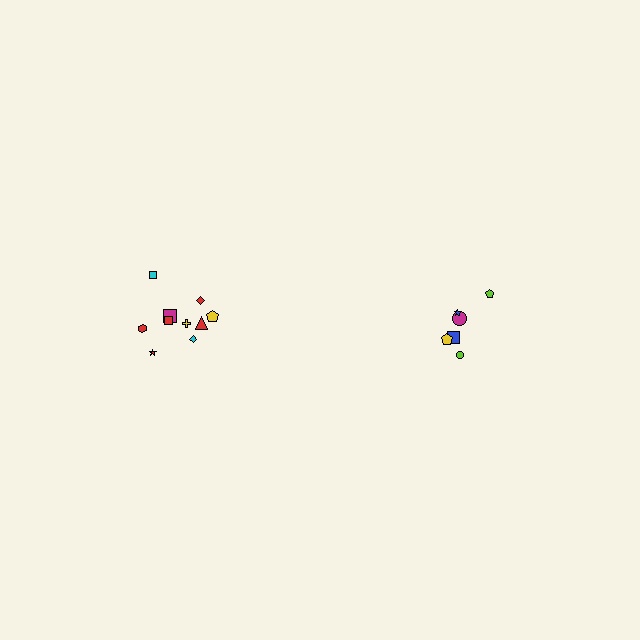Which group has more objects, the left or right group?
The left group.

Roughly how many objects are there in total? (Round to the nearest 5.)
Roughly 15 objects in total.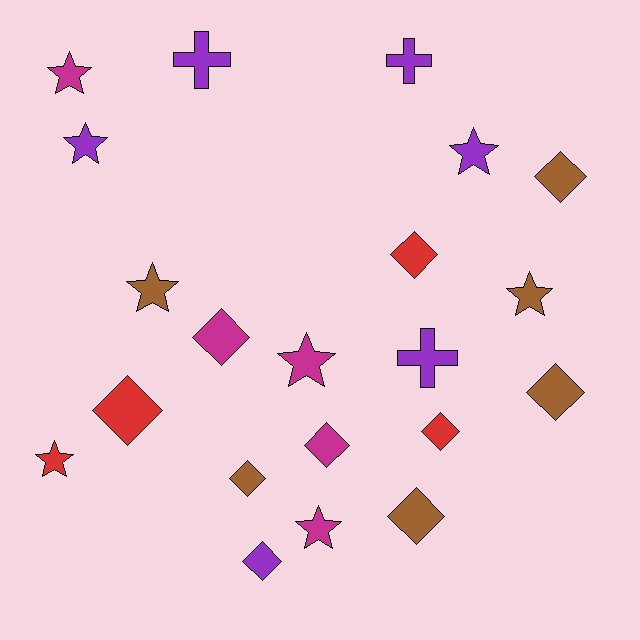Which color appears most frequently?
Purple, with 6 objects.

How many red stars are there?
There is 1 red star.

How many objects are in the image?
There are 21 objects.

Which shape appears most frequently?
Diamond, with 10 objects.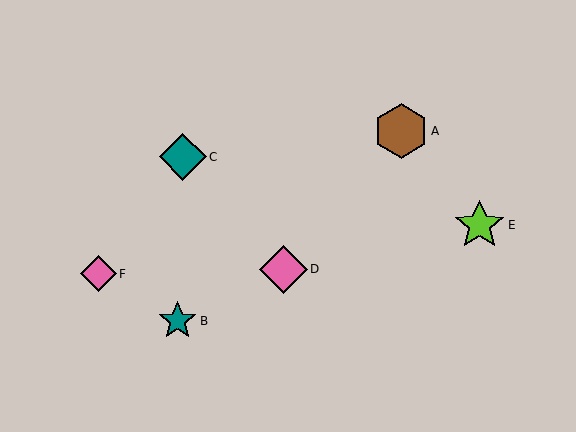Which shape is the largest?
The brown hexagon (labeled A) is the largest.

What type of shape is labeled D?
Shape D is a pink diamond.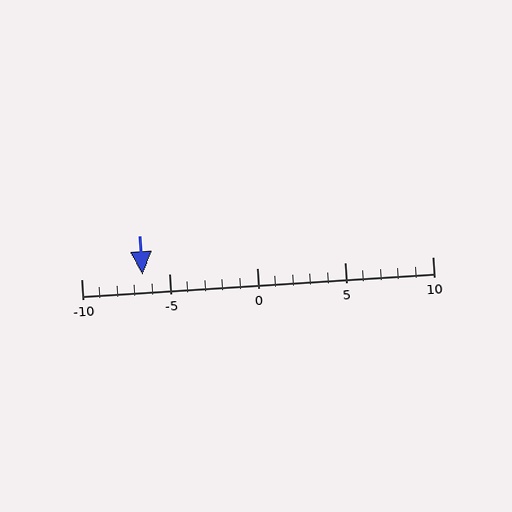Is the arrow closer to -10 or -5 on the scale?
The arrow is closer to -5.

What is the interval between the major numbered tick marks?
The major tick marks are spaced 5 units apart.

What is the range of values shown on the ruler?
The ruler shows values from -10 to 10.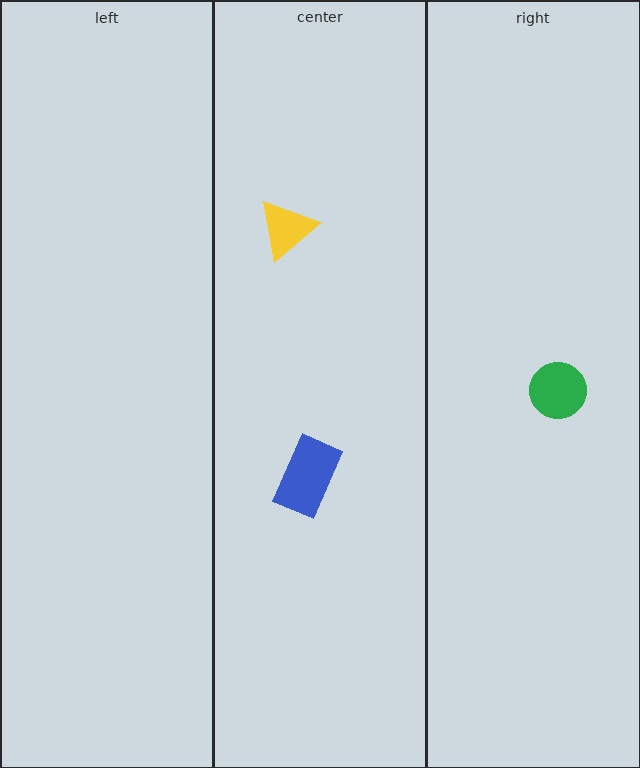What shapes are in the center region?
The blue rectangle, the yellow triangle.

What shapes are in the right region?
The green circle.